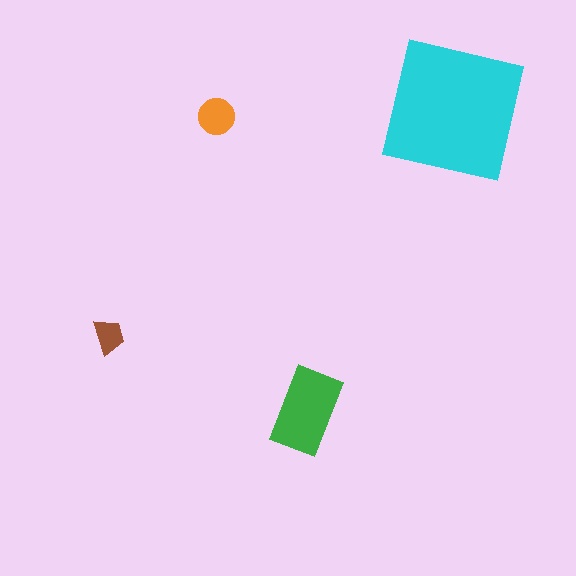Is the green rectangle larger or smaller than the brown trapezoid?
Larger.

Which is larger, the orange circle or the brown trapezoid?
The orange circle.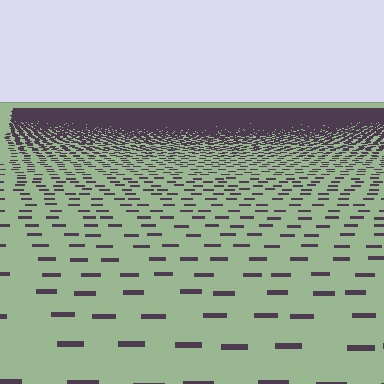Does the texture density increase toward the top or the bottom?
Density increases toward the top.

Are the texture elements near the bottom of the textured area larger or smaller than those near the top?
Larger. Near the bottom, elements are closer to the viewer and appear at a bigger on-screen size.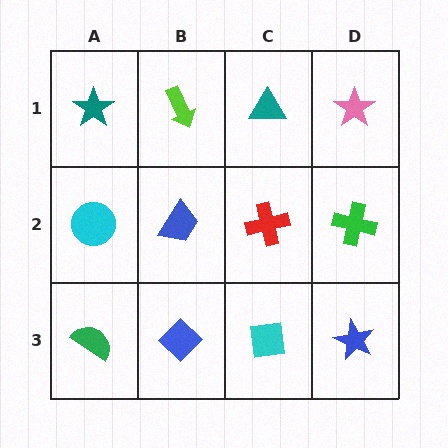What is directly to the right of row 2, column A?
A blue trapezoid.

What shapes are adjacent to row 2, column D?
A pink star (row 1, column D), a blue star (row 3, column D), a red cross (row 2, column C).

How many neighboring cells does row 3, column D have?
2.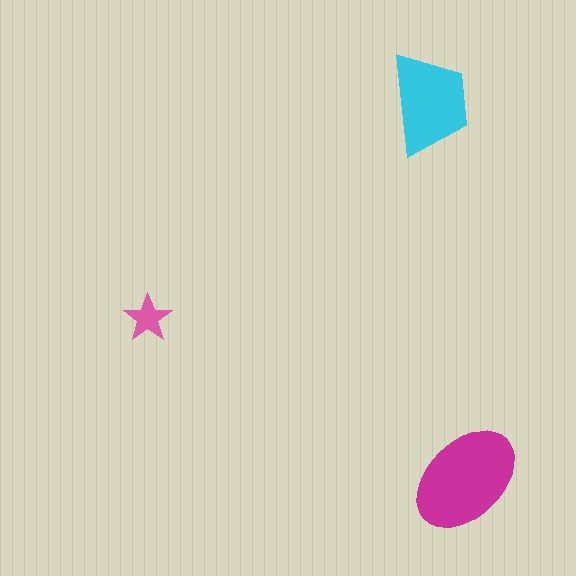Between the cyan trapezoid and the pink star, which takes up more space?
The cyan trapezoid.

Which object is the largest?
The magenta ellipse.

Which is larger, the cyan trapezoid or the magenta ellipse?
The magenta ellipse.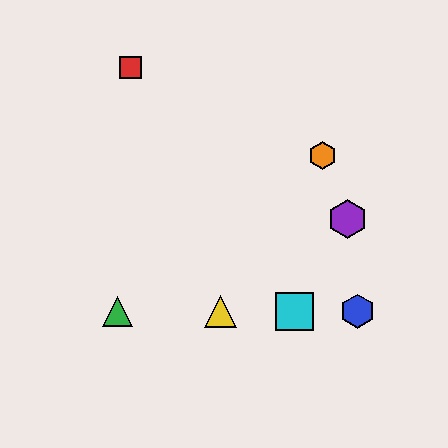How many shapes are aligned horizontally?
4 shapes (the blue hexagon, the green triangle, the yellow triangle, the cyan square) are aligned horizontally.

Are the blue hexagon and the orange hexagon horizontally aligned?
No, the blue hexagon is at y≈311 and the orange hexagon is at y≈156.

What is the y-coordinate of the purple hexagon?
The purple hexagon is at y≈219.